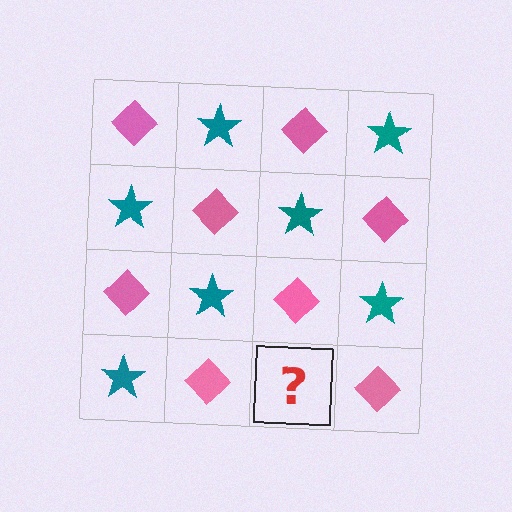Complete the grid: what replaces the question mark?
The question mark should be replaced with a teal star.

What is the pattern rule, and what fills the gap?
The rule is that it alternates pink diamond and teal star in a checkerboard pattern. The gap should be filled with a teal star.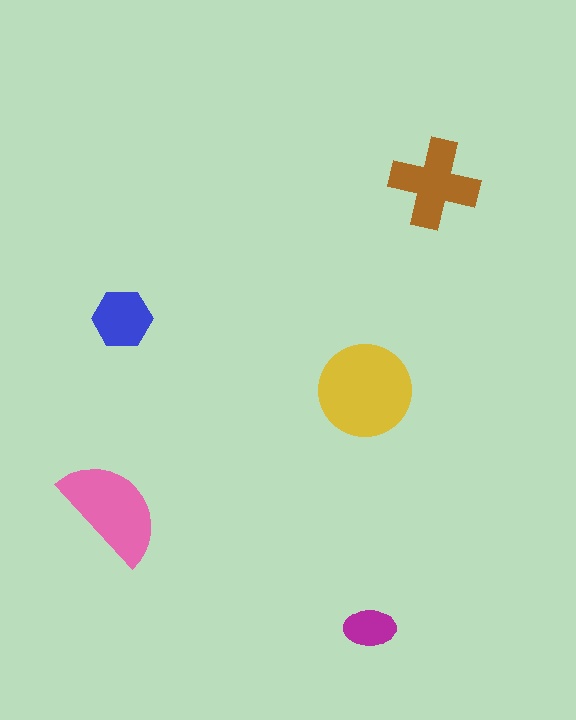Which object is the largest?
The yellow circle.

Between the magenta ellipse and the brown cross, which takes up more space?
The brown cross.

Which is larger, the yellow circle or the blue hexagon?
The yellow circle.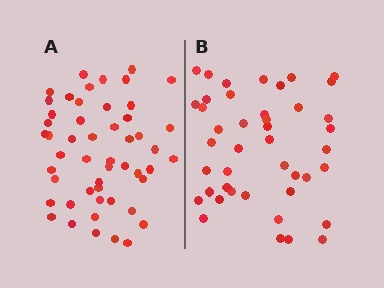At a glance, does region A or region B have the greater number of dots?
Region A (the left region) has more dots.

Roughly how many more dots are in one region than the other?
Region A has roughly 8 or so more dots than region B.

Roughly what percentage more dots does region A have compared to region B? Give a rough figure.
About 20% more.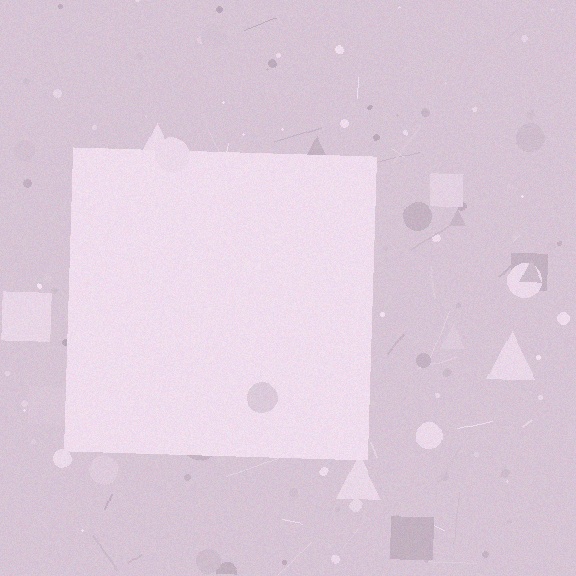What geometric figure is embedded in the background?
A square is embedded in the background.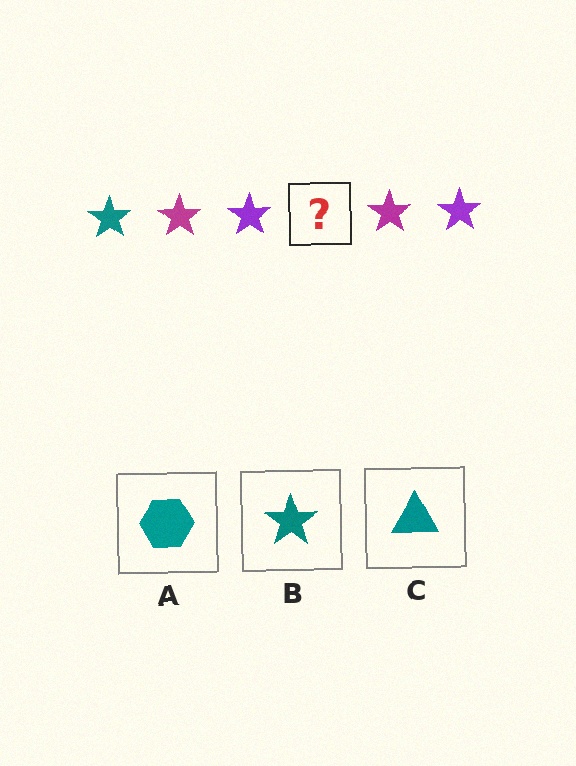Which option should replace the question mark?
Option B.